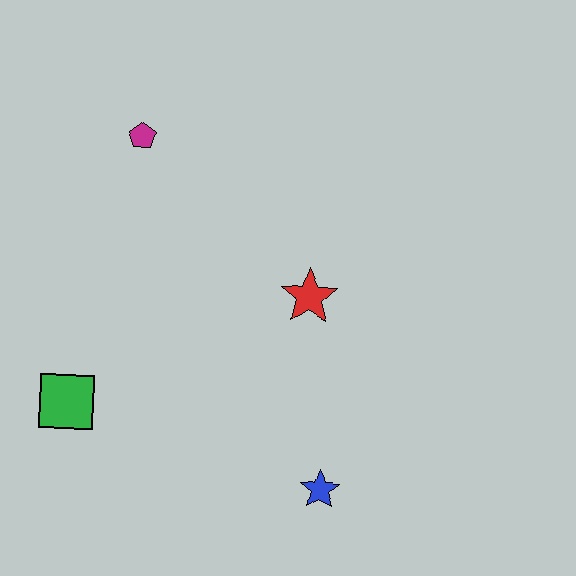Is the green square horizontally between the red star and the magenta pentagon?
No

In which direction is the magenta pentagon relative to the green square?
The magenta pentagon is above the green square.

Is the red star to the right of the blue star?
No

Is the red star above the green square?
Yes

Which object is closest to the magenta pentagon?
The red star is closest to the magenta pentagon.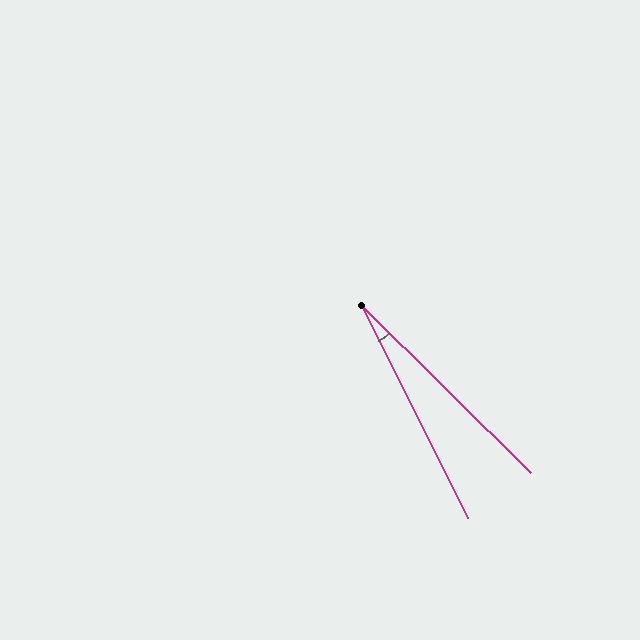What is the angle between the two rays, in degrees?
Approximately 19 degrees.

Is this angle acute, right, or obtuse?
It is acute.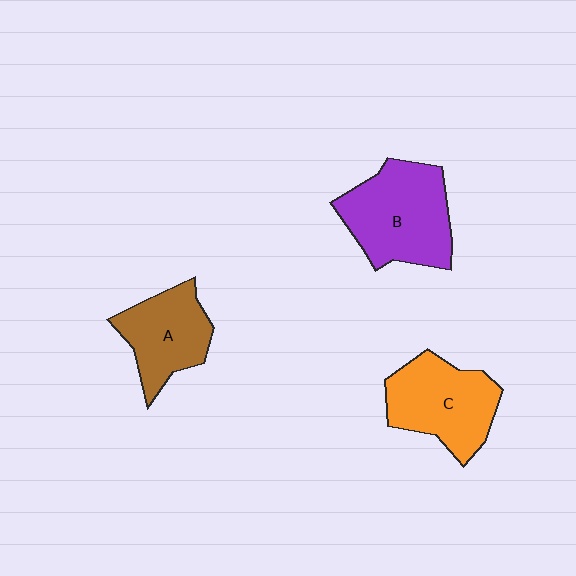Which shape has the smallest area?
Shape A (brown).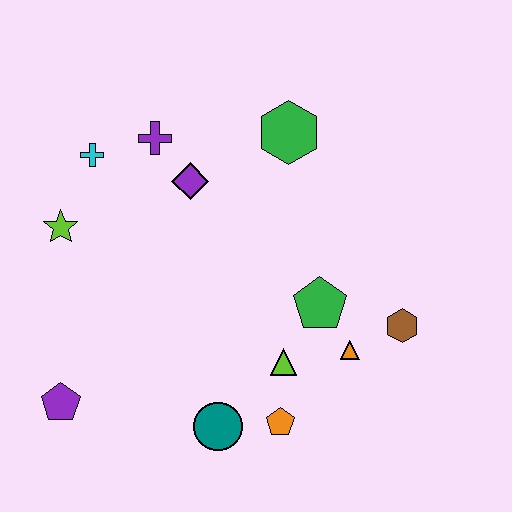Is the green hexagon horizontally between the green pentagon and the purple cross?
Yes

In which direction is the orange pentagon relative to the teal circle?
The orange pentagon is to the right of the teal circle.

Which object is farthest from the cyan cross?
The brown hexagon is farthest from the cyan cross.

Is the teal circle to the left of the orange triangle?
Yes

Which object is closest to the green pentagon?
The orange triangle is closest to the green pentagon.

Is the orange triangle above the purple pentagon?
Yes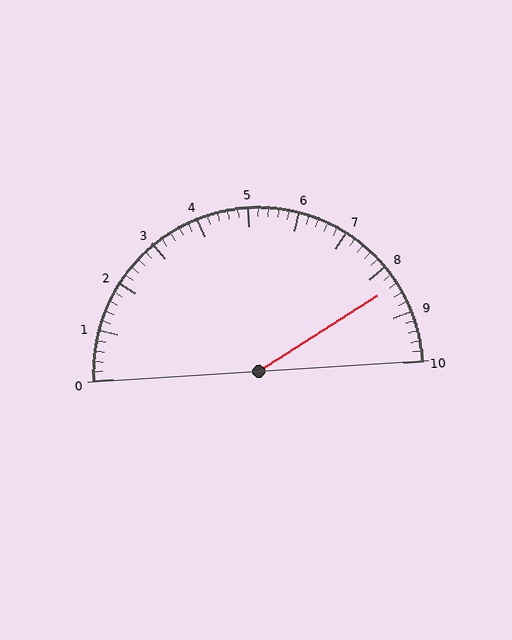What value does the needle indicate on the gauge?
The needle indicates approximately 8.4.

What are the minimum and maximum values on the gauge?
The gauge ranges from 0 to 10.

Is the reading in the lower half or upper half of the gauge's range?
The reading is in the upper half of the range (0 to 10).